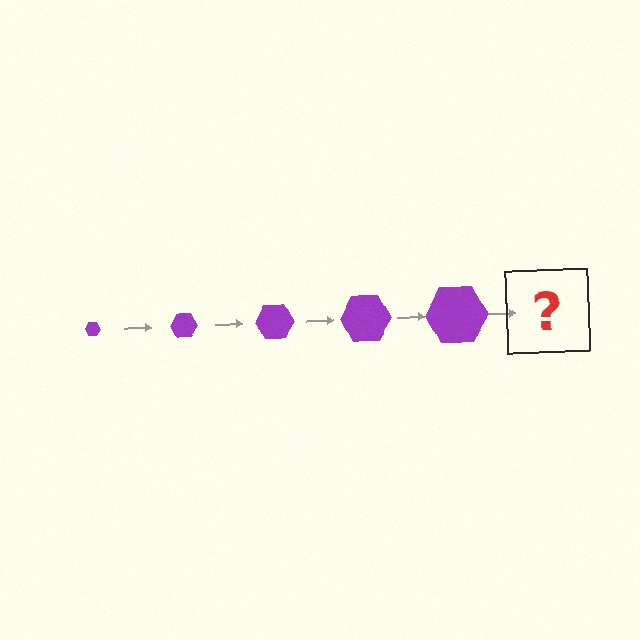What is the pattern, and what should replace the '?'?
The pattern is that the hexagon gets progressively larger each step. The '?' should be a purple hexagon, larger than the previous one.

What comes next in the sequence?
The next element should be a purple hexagon, larger than the previous one.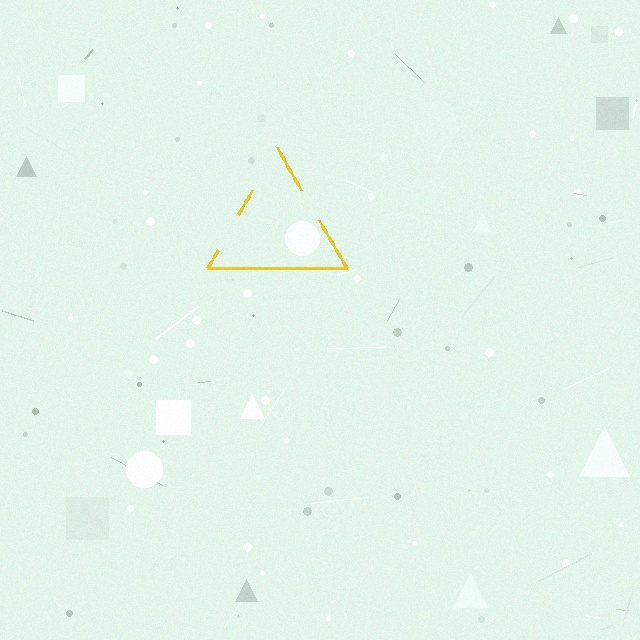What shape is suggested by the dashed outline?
The dashed outline suggests a triangle.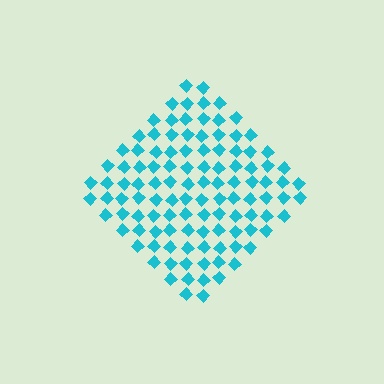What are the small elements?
The small elements are diamonds.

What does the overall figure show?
The overall figure shows a diamond.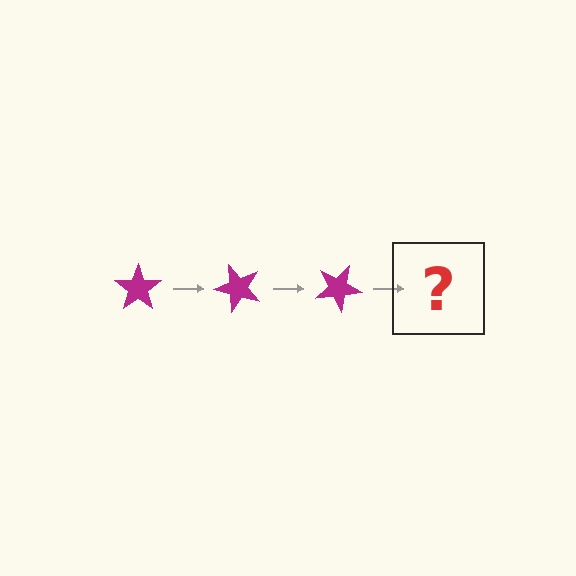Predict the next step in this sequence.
The next step is a magenta star rotated 150 degrees.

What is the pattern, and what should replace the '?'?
The pattern is that the star rotates 50 degrees each step. The '?' should be a magenta star rotated 150 degrees.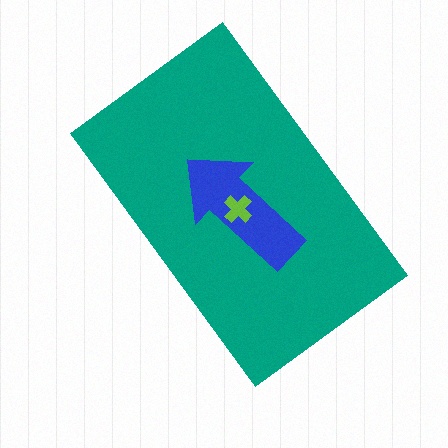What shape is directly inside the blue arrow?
The lime cross.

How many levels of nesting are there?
3.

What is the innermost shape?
The lime cross.